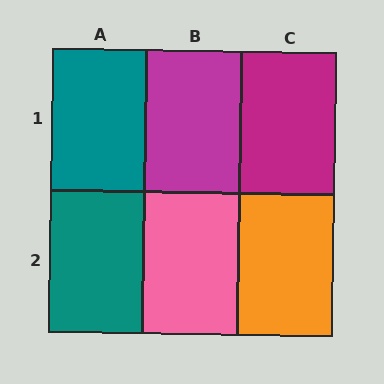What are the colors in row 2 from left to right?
Teal, pink, orange.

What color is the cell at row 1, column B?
Magenta.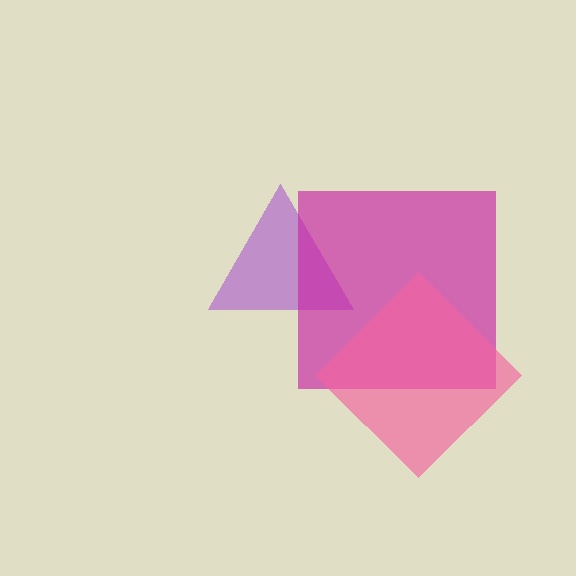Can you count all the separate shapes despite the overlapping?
Yes, there are 3 separate shapes.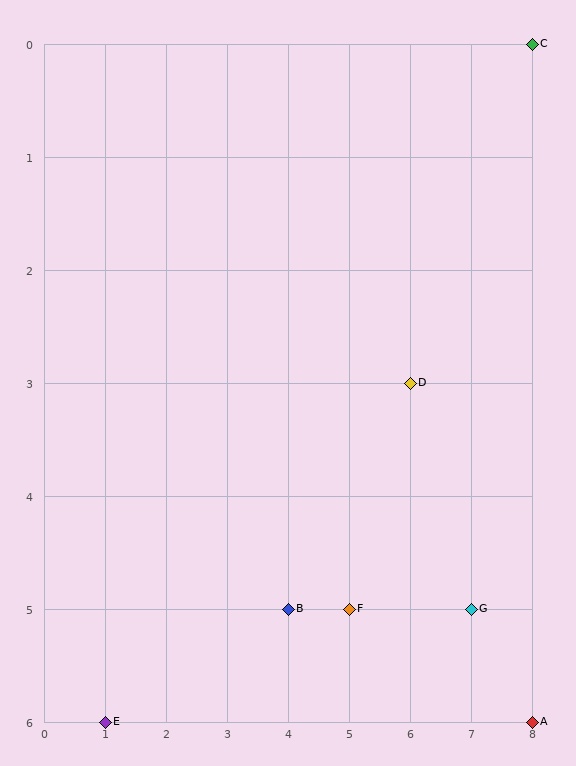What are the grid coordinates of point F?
Point F is at grid coordinates (5, 5).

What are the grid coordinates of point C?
Point C is at grid coordinates (8, 0).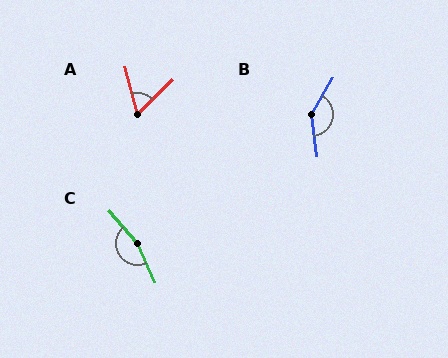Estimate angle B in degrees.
Approximately 143 degrees.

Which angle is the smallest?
A, at approximately 61 degrees.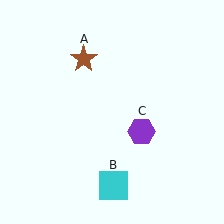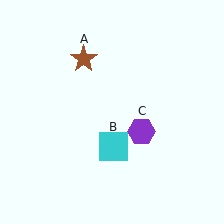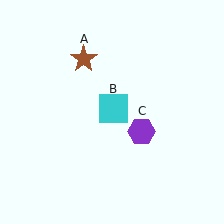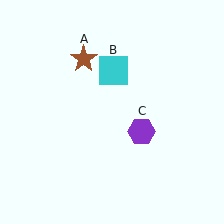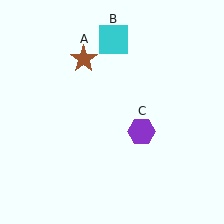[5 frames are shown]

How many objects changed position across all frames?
1 object changed position: cyan square (object B).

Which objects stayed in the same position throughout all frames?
Brown star (object A) and purple hexagon (object C) remained stationary.